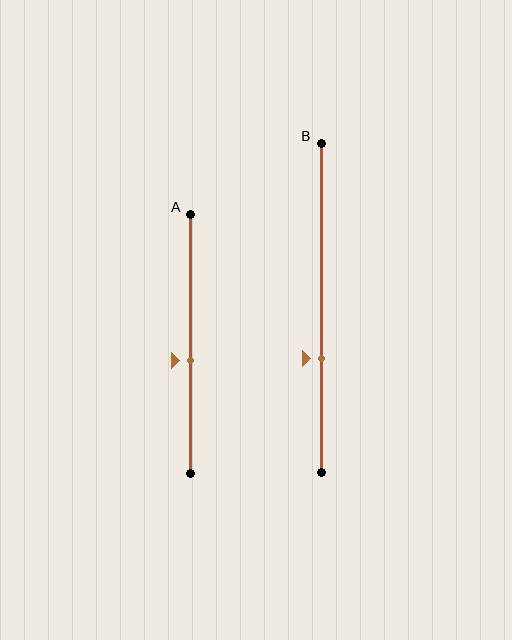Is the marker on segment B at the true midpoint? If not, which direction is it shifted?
No, the marker on segment B is shifted downward by about 15% of the segment length.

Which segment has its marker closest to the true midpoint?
Segment A has its marker closest to the true midpoint.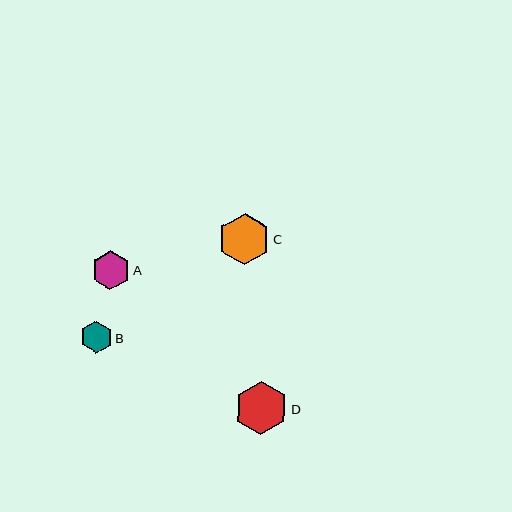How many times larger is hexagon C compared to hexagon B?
Hexagon C is approximately 1.6 times the size of hexagon B.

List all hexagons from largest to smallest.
From largest to smallest: D, C, A, B.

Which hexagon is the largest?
Hexagon D is the largest with a size of approximately 53 pixels.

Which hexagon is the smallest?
Hexagon B is the smallest with a size of approximately 32 pixels.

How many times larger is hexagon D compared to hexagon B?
Hexagon D is approximately 1.7 times the size of hexagon B.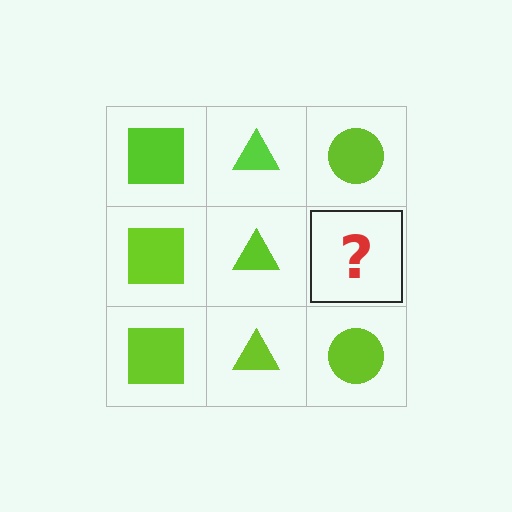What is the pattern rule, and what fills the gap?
The rule is that each column has a consistent shape. The gap should be filled with a lime circle.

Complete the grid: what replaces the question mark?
The question mark should be replaced with a lime circle.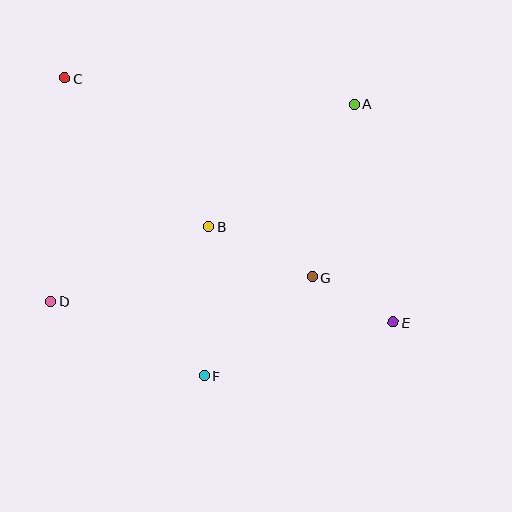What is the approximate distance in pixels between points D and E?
The distance between D and E is approximately 343 pixels.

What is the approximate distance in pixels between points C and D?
The distance between C and D is approximately 223 pixels.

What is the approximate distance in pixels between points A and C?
The distance between A and C is approximately 291 pixels.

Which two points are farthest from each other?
Points C and E are farthest from each other.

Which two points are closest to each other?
Points E and G are closest to each other.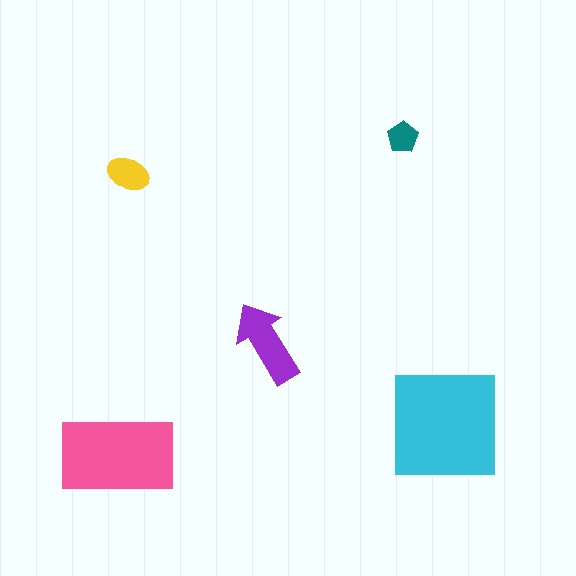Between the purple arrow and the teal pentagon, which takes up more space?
The purple arrow.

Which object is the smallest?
The teal pentagon.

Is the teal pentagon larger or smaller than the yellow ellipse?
Smaller.